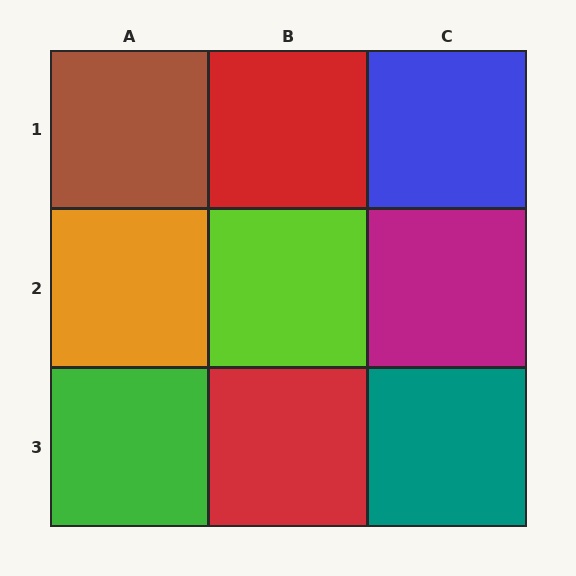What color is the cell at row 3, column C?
Teal.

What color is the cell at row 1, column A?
Brown.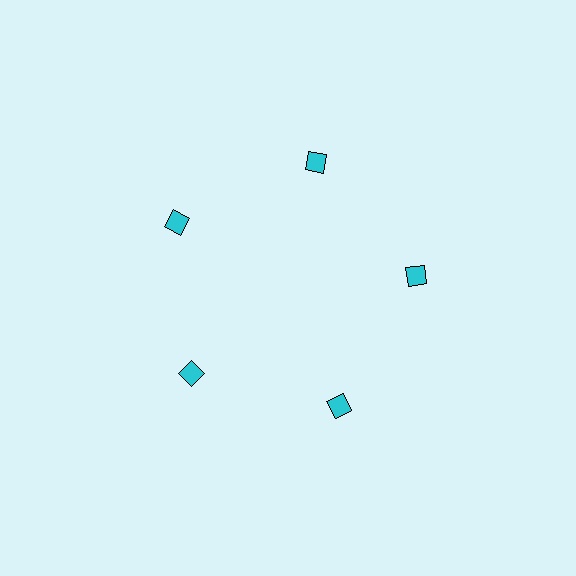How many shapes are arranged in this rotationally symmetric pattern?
There are 5 shapes, arranged in 5 groups of 1.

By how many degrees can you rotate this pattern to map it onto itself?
The pattern maps onto itself every 72 degrees of rotation.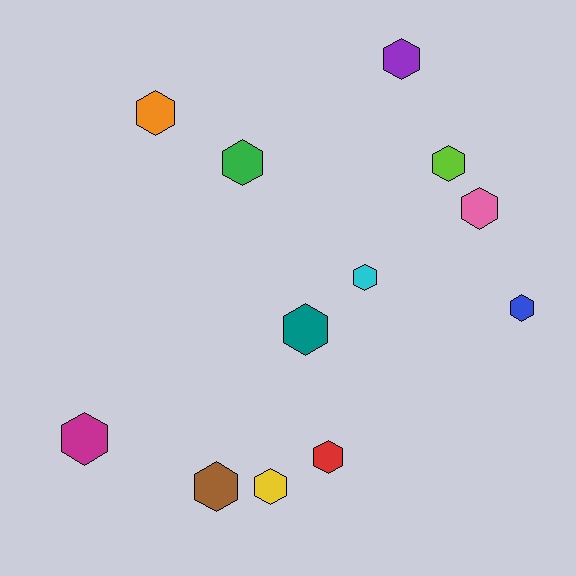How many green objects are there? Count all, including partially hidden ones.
There is 1 green object.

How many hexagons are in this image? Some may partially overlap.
There are 12 hexagons.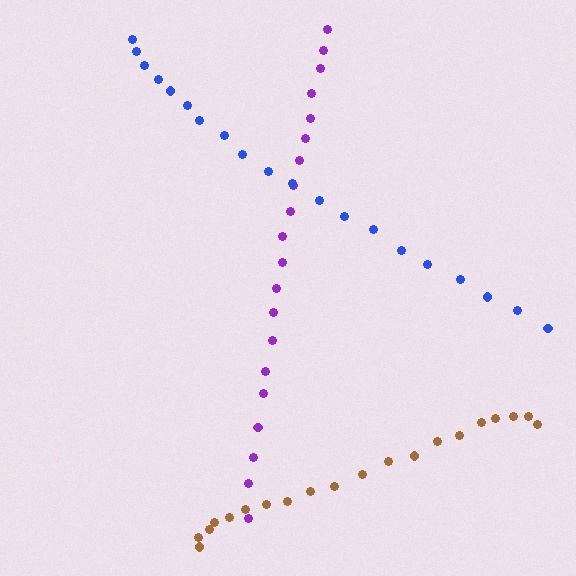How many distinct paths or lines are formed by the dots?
There are 3 distinct paths.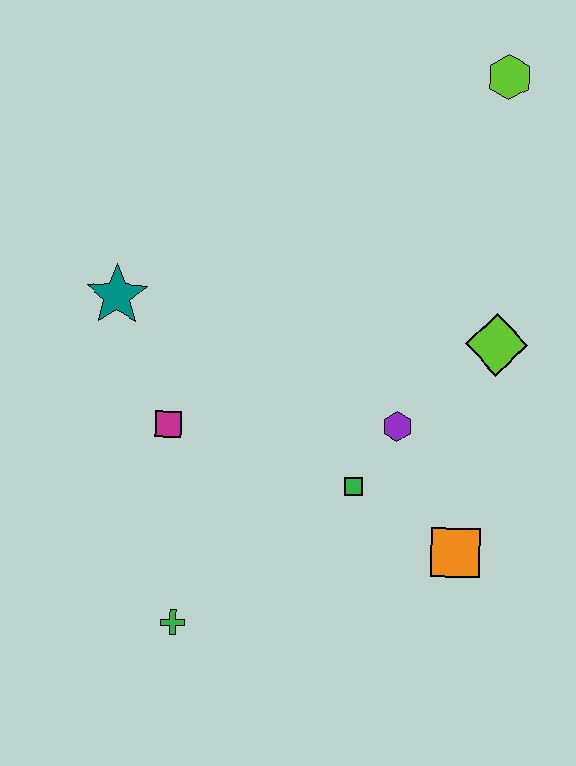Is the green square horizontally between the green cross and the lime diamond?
Yes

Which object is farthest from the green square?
The lime hexagon is farthest from the green square.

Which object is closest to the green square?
The purple hexagon is closest to the green square.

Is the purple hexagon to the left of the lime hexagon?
Yes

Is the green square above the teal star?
No